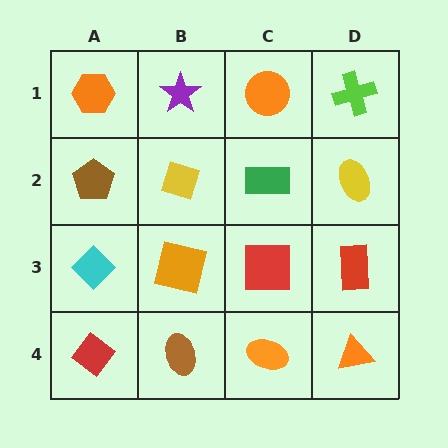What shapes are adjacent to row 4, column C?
A red square (row 3, column C), a brown ellipse (row 4, column B), an orange triangle (row 4, column D).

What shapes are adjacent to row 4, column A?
A cyan diamond (row 3, column A), a brown ellipse (row 4, column B).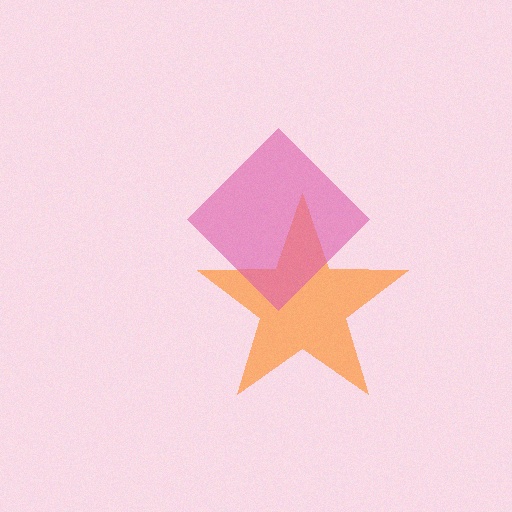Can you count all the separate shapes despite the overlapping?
Yes, there are 2 separate shapes.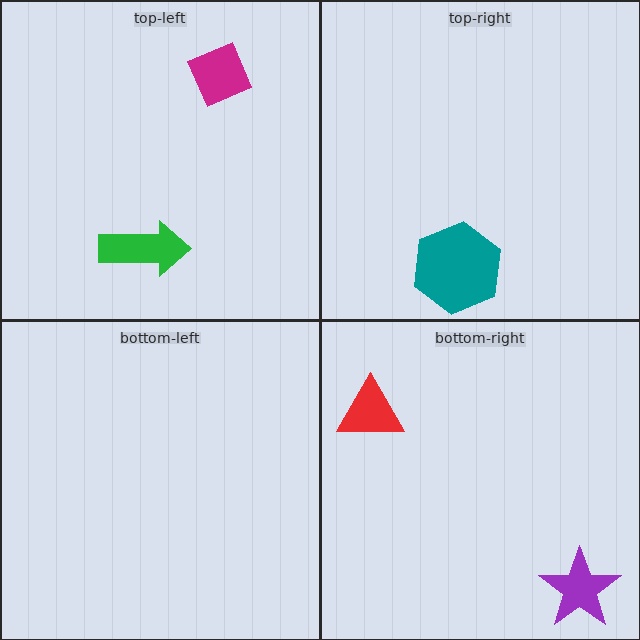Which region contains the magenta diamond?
The top-left region.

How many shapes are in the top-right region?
1.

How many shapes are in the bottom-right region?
2.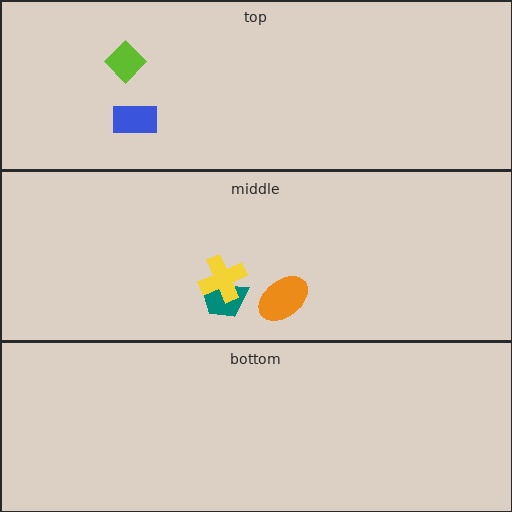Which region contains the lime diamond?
The top region.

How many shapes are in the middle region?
3.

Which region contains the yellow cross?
The middle region.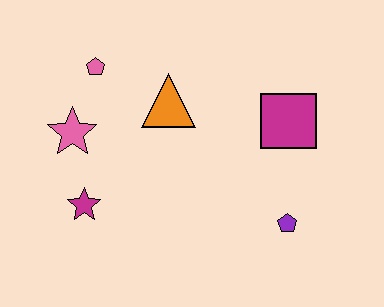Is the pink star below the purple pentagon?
No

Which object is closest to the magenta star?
The pink star is closest to the magenta star.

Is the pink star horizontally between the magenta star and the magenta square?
No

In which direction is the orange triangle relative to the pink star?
The orange triangle is to the right of the pink star.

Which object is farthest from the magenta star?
The magenta square is farthest from the magenta star.